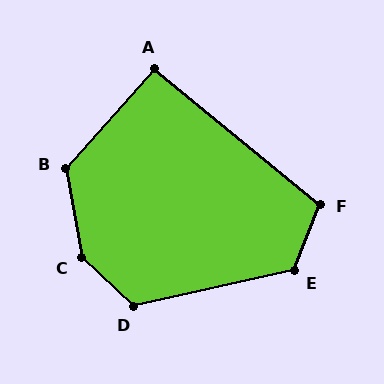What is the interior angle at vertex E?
Approximately 124 degrees (obtuse).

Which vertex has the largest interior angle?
C, at approximately 143 degrees.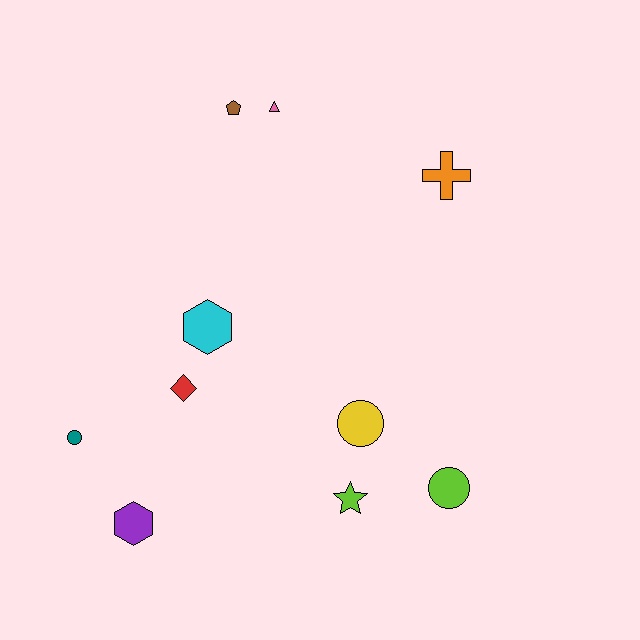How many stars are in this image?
There is 1 star.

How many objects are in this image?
There are 10 objects.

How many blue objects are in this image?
There are no blue objects.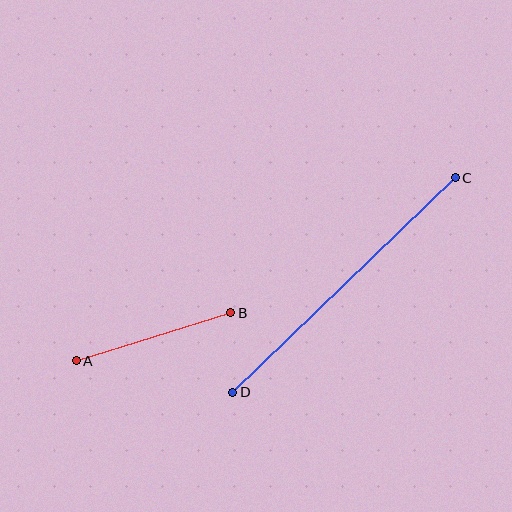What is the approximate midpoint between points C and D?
The midpoint is at approximately (344, 285) pixels.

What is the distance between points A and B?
The distance is approximately 161 pixels.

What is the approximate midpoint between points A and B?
The midpoint is at approximately (153, 337) pixels.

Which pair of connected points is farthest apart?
Points C and D are farthest apart.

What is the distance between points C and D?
The distance is approximately 309 pixels.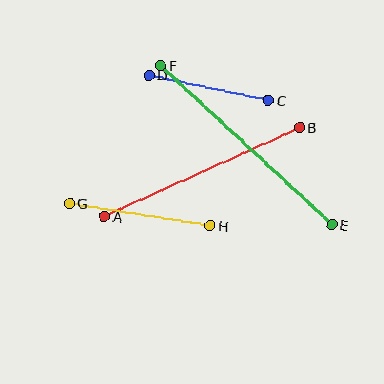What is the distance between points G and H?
The distance is approximately 142 pixels.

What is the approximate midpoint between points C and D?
The midpoint is at approximately (209, 88) pixels.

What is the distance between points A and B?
The distance is approximately 214 pixels.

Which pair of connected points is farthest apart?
Points E and F are farthest apart.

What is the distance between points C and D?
The distance is approximately 122 pixels.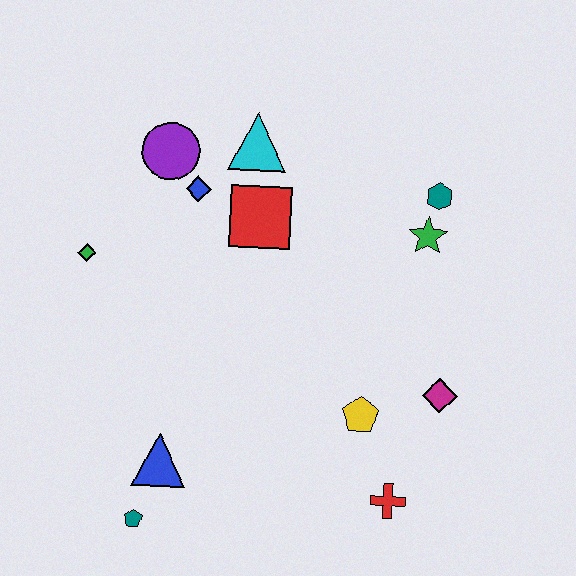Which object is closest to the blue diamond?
The purple circle is closest to the blue diamond.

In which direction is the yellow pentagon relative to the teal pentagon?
The yellow pentagon is to the right of the teal pentagon.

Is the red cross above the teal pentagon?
Yes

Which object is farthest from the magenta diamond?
The green diamond is farthest from the magenta diamond.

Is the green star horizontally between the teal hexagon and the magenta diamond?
No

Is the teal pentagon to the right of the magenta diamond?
No